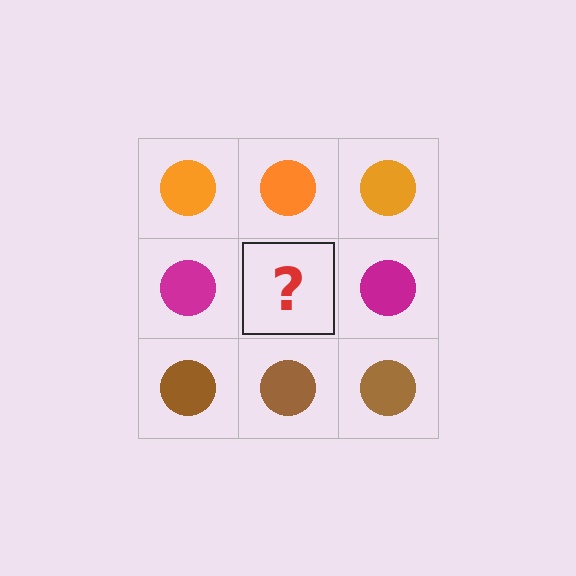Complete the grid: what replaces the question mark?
The question mark should be replaced with a magenta circle.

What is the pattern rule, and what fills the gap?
The rule is that each row has a consistent color. The gap should be filled with a magenta circle.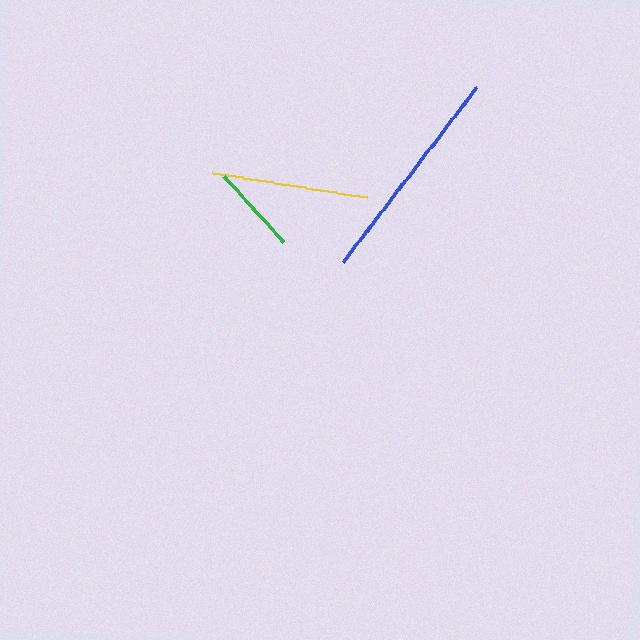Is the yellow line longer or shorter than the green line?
The yellow line is longer than the green line.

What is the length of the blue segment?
The blue segment is approximately 220 pixels long.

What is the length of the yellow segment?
The yellow segment is approximately 157 pixels long.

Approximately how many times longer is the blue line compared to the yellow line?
The blue line is approximately 1.4 times the length of the yellow line.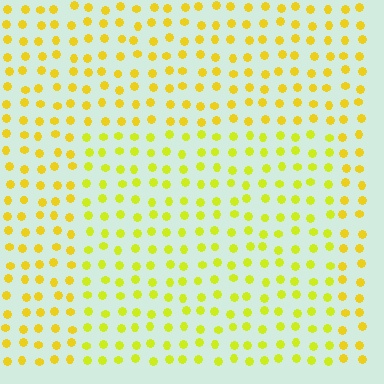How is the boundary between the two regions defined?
The boundary is defined purely by a slight shift in hue (about 18 degrees). Spacing, size, and orientation are identical on both sides.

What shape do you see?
I see a rectangle.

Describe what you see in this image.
The image is filled with small yellow elements in a uniform arrangement. A rectangle-shaped region is visible where the elements are tinted to a slightly different hue, forming a subtle color boundary.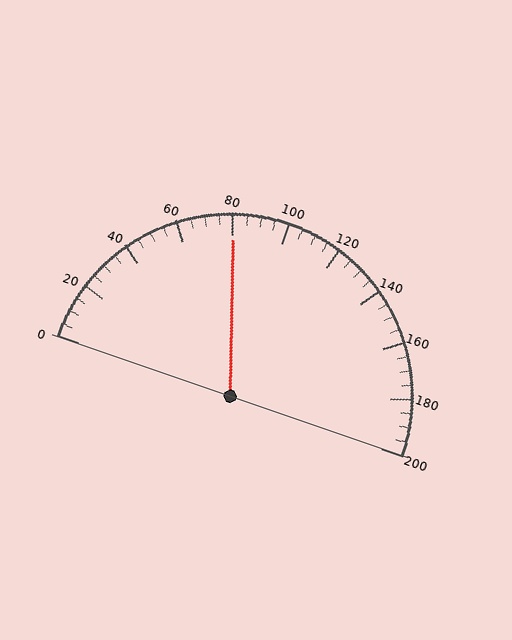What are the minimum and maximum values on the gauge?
The gauge ranges from 0 to 200.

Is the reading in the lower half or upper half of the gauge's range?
The reading is in the lower half of the range (0 to 200).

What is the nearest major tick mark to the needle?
The nearest major tick mark is 80.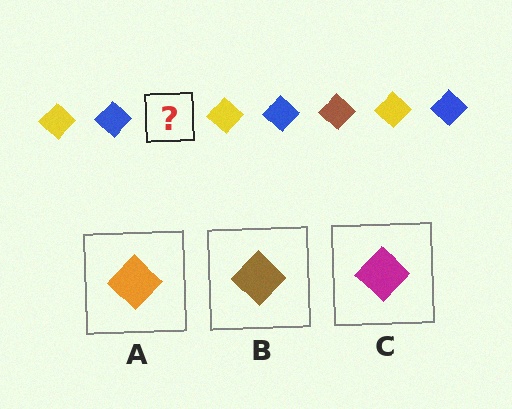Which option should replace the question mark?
Option B.